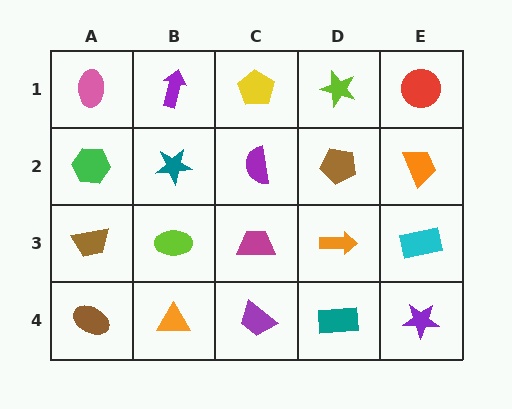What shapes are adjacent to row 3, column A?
A green hexagon (row 2, column A), a brown ellipse (row 4, column A), a lime ellipse (row 3, column B).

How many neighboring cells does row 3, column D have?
4.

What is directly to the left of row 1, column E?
A lime star.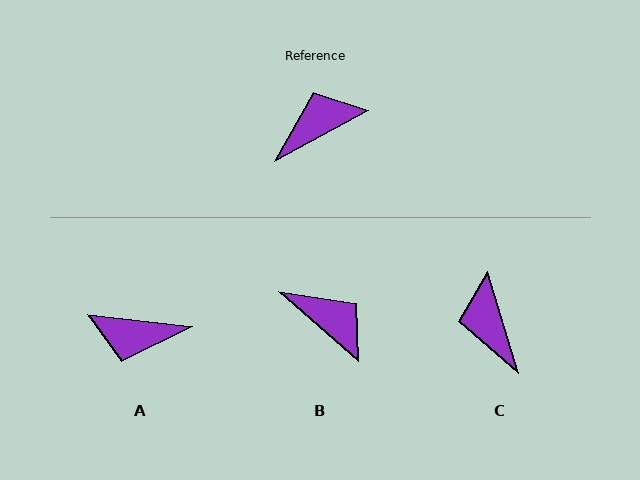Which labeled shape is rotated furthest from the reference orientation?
A, about 145 degrees away.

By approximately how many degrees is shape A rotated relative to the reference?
Approximately 145 degrees counter-clockwise.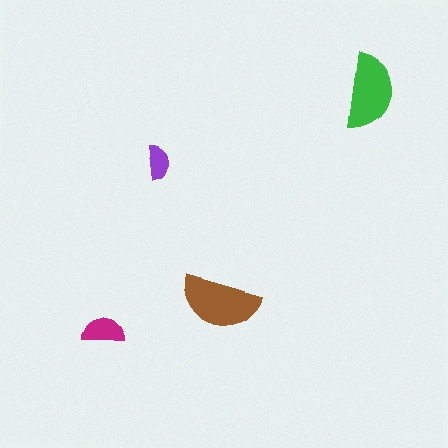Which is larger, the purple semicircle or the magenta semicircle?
The magenta one.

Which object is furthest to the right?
The green semicircle is rightmost.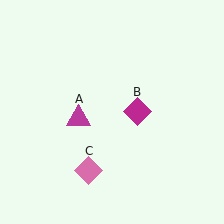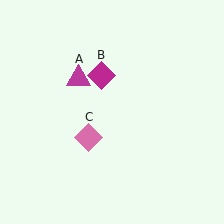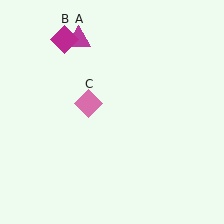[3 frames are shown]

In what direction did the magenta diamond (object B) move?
The magenta diamond (object B) moved up and to the left.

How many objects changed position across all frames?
3 objects changed position: magenta triangle (object A), magenta diamond (object B), pink diamond (object C).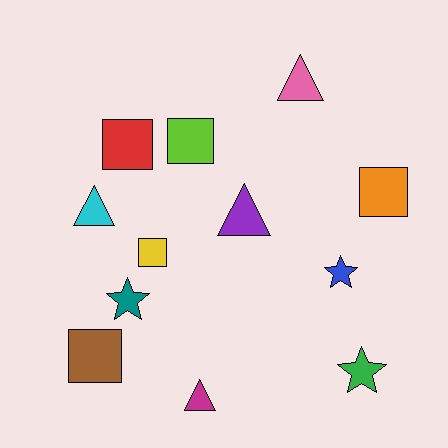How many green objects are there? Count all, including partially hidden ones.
There is 1 green object.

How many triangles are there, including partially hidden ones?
There are 4 triangles.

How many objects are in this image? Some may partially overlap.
There are 12 objects.